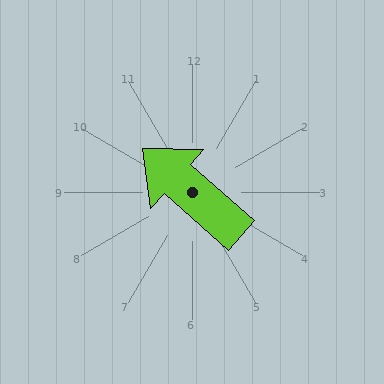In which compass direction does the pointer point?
Northwest.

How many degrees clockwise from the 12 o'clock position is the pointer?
Approximately 311 degrees.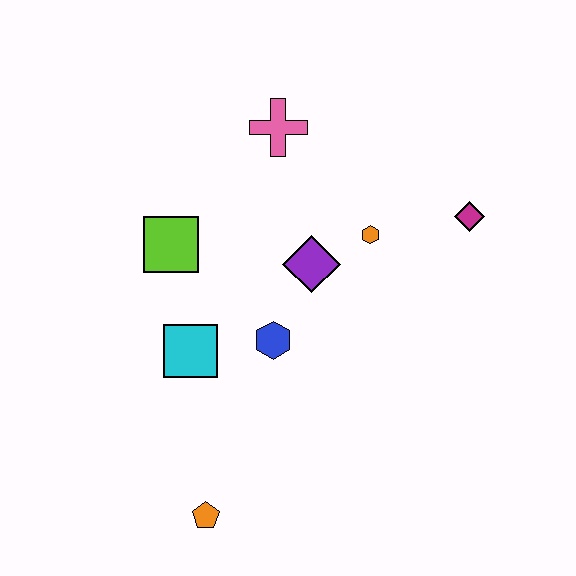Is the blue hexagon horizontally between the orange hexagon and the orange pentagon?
Yes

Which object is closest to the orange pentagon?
The cyan square is closest to the orange pentagon.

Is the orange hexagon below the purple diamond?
No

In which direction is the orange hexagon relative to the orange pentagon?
The orange hexagon is above the orange pentagon.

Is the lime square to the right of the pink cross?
No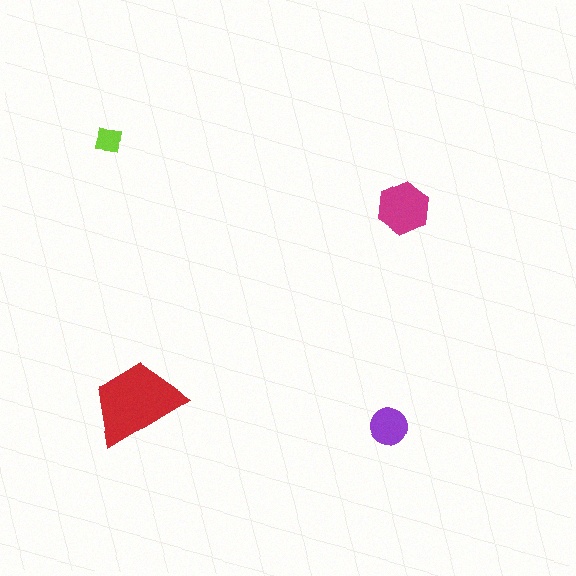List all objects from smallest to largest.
The lime square, the purple circle, the magenta hexagon, the red trapezoid.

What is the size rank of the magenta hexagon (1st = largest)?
2nd.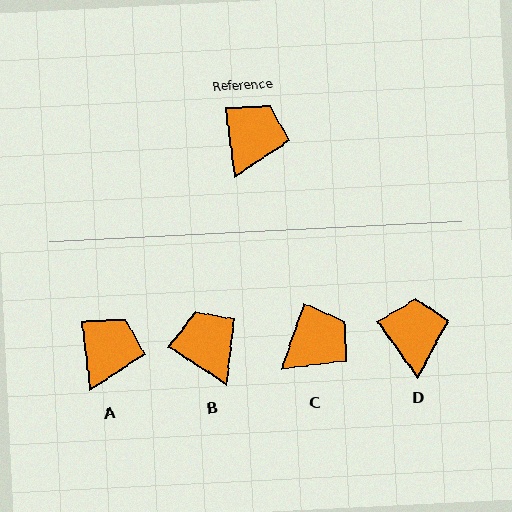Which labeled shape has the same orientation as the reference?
A.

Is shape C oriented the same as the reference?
No, it is off by about 26 degrees.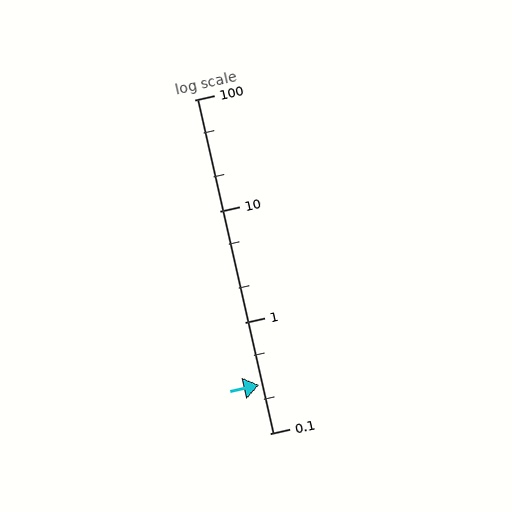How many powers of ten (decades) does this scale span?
The scale spans 3 decades, from 0.1 to 100.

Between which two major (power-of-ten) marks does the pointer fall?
The pointer is between 0.1 and 1.